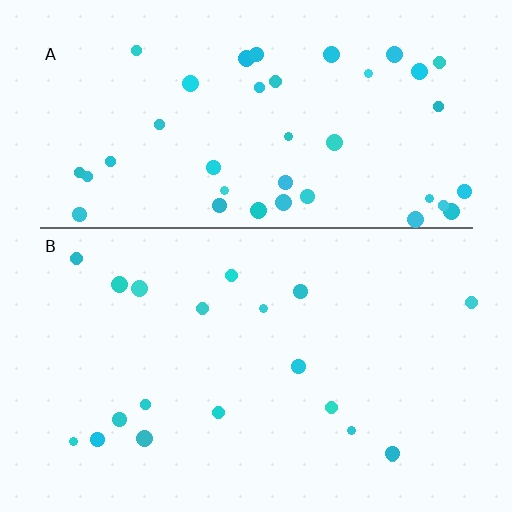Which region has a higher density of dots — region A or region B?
A (the top).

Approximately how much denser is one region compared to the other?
Approximately 2.1× — region A over region B.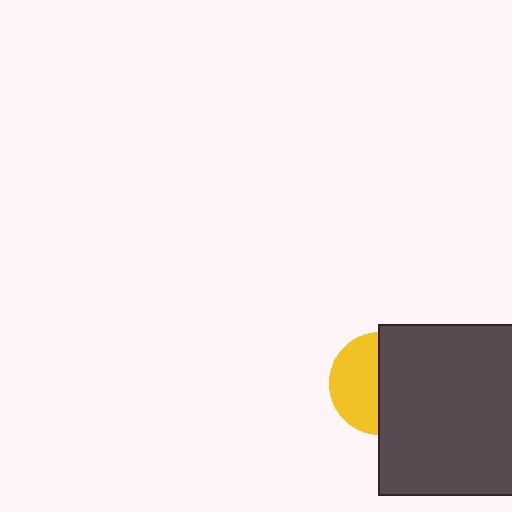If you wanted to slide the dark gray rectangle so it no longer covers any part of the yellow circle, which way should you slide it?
Slide it right — that is the most direct way to separate the two shapes.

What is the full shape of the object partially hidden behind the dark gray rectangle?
The partially hidden object is a yellow circle.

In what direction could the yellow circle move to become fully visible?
The yellow circle could move left. That would shift it out from behind the dark gray rectangle entirely.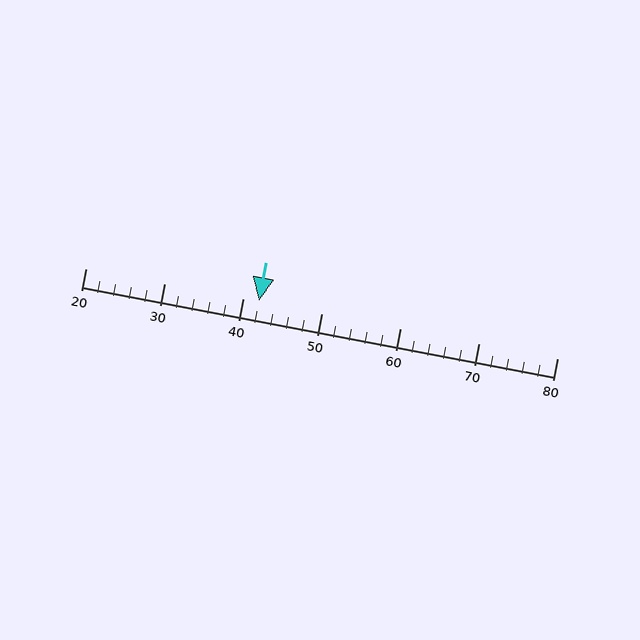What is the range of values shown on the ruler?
The ruler shows values from 20 to 80.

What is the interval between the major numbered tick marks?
The major tick marks are spaced 10 units apart.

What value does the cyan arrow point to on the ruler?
The cyan arrow points to approximately 42.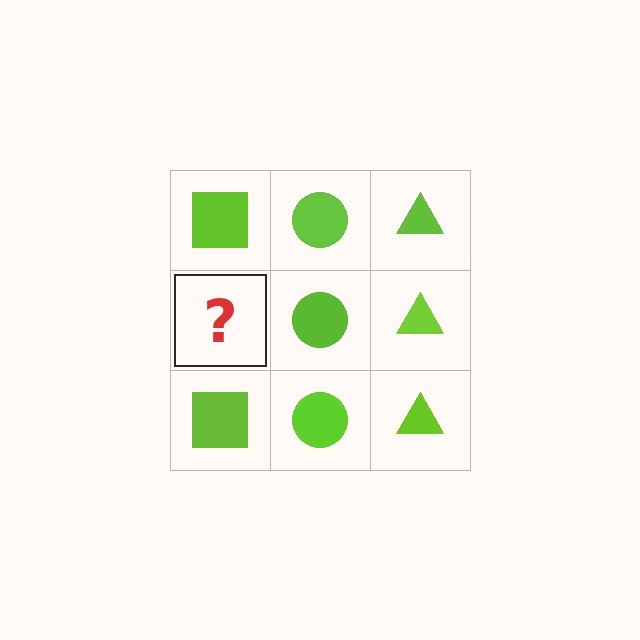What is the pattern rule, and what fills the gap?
The rule is that each column has a consistent shape. The gap should be filled with a lime square.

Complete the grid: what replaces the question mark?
The question mark should be replaced with a lime square.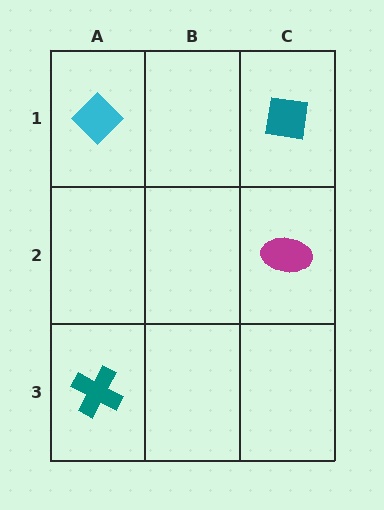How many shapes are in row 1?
2 shapes.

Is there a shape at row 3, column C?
No, that cell is empty.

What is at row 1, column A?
A cyan diamond.